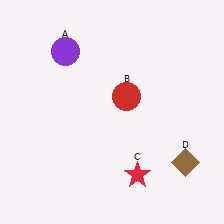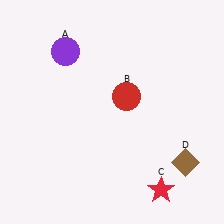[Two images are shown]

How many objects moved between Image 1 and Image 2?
1 object moved between the two images.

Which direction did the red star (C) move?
The red star (C) moved right.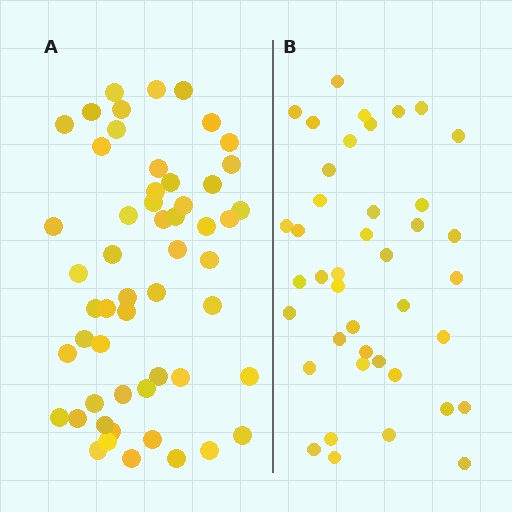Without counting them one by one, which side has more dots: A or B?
Region A (the left region) has more dots.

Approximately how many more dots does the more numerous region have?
Region A has approximately 15 more dots than region B.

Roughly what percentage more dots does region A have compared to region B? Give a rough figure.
About 30% more.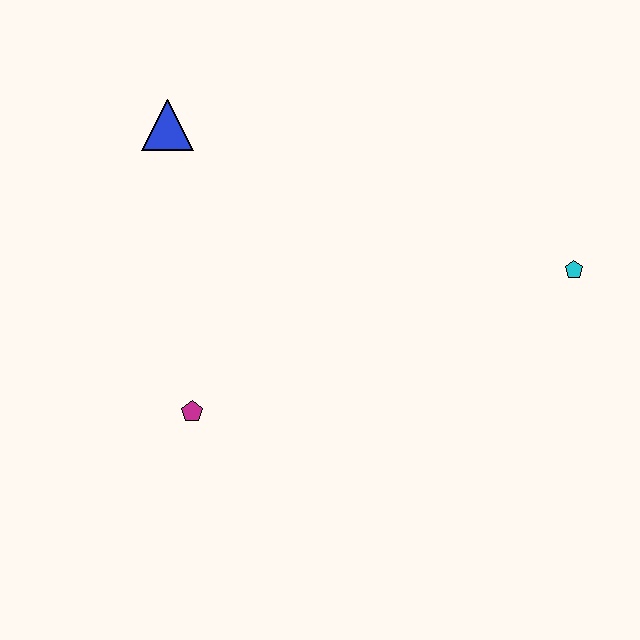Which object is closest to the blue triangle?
The magenta pentagon is closest to the blue triangle.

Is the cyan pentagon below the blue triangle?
Yes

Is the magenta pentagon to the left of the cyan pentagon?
Yes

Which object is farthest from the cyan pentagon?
The blue triangle is farthest from the cyan pentagon.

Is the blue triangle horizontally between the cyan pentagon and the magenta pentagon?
No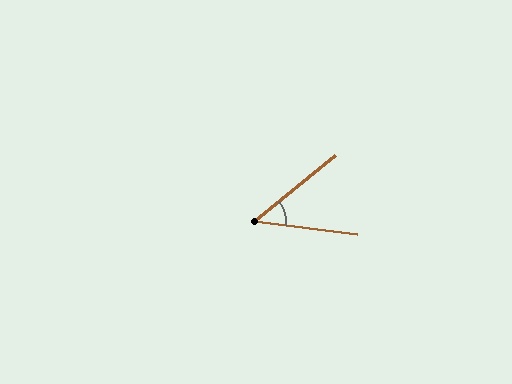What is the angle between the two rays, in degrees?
Approximately 46 degrees.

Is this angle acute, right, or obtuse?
It is acute.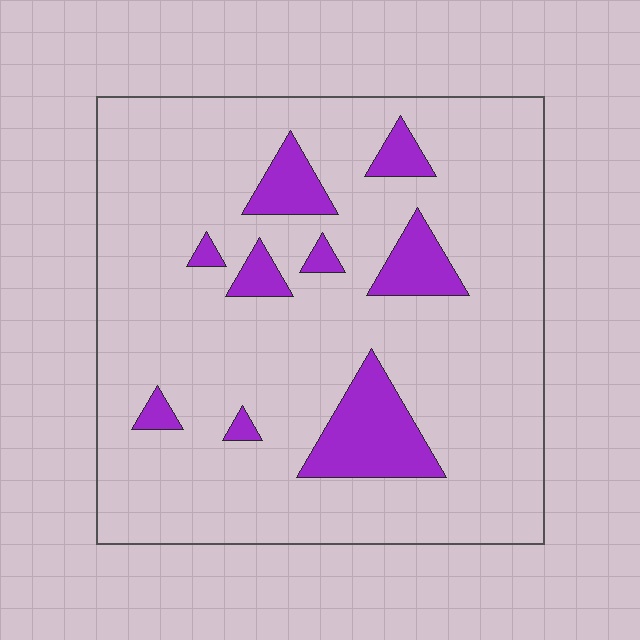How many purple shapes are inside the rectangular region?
9.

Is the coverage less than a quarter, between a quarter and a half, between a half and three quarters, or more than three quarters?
Less than a quarter.